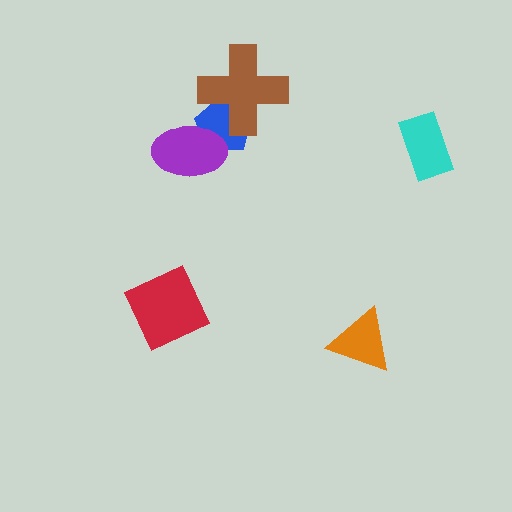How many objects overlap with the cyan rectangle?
0 objects overlap with the cyan rectangle.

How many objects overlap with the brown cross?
1 object overlaps with the brown cross.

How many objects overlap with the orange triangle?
0 objects overlap with the orange triangle.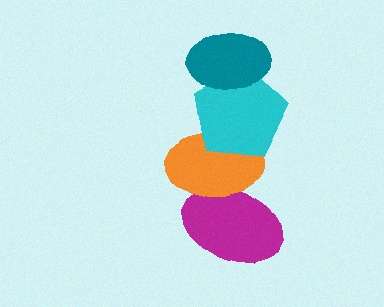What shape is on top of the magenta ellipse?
The orange ellipse is on top of the magenta ellipse.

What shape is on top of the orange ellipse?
The cyan pentagon is on top of the orange ellipse.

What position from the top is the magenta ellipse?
The magenta ellipse is 4th from the top.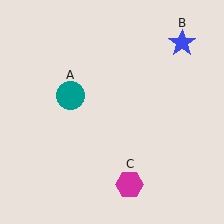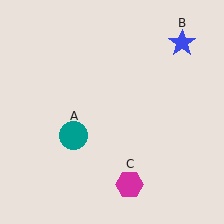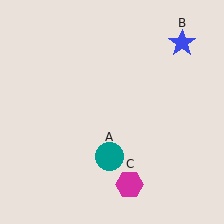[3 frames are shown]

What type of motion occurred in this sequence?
The teal circle (object A) rotated counterclockwise around the center of the scene.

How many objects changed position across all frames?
1 object changed position: teal circle (object A).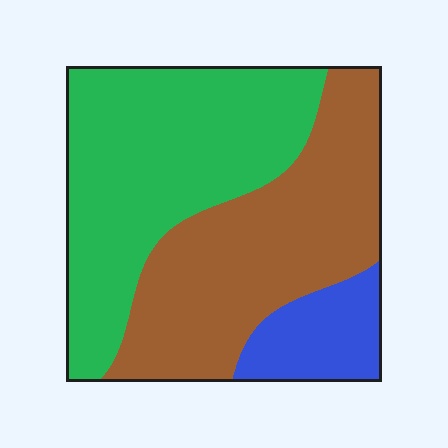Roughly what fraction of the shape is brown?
Brown covers around 40% of the shape.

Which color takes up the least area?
Blue, at roughly 10%.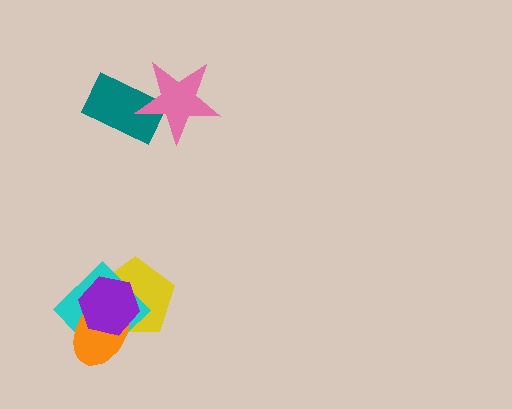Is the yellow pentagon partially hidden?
Yes, it is partially covered by another shape.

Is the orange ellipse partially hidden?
Yes, it is partially covered by another shape.